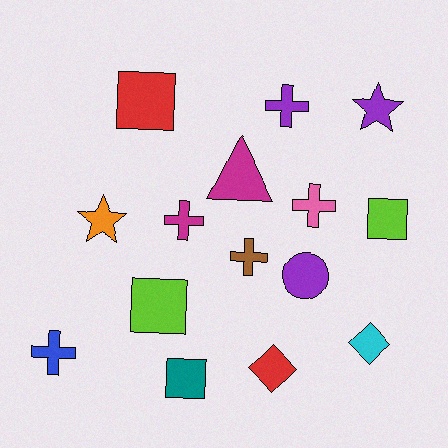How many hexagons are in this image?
There are no hexagons.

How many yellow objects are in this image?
There are no yellow objects.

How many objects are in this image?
There are 15 objects.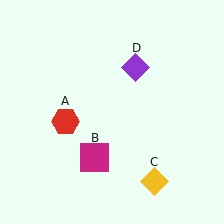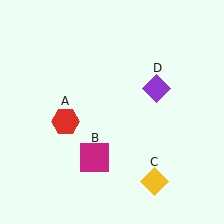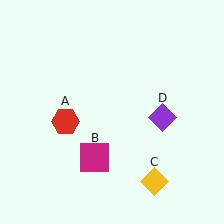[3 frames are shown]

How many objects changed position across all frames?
1 object changed position: purple diamond (object D).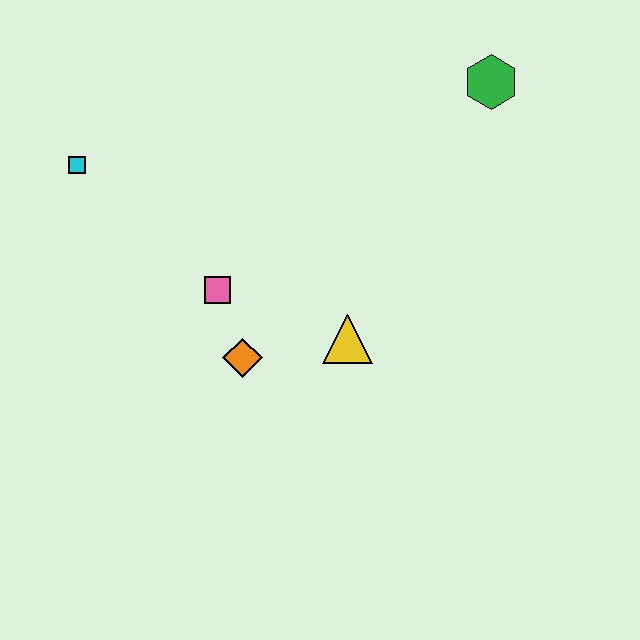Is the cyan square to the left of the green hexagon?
Yes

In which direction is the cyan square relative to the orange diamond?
The cyan square is above the orange diamond.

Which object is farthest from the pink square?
The green hexagon is farthest from the pink square.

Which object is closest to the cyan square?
The pink square is closest to the cyan square.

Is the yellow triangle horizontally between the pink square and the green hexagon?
Yes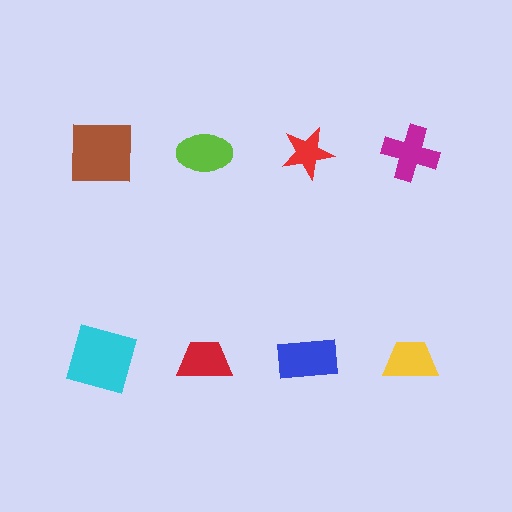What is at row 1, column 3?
A red star.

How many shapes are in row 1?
4 shapes.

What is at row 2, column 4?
A yellow trapezoid.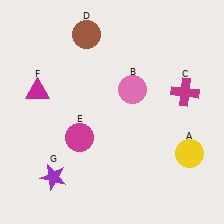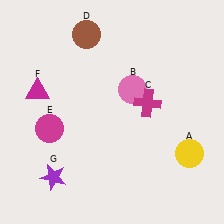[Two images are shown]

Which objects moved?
The objects that moved are: the magenta cross (C), the magenta circle (E).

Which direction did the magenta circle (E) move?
The magenta circle (E) moved left.